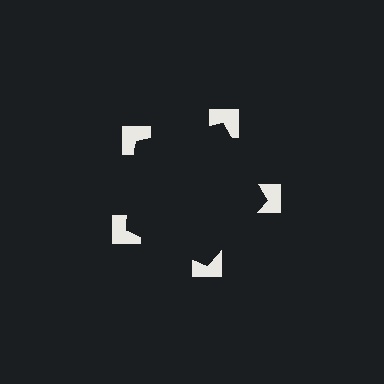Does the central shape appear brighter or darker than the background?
It typically appears slightly darker than the background, even though no actual brightness change is drawn.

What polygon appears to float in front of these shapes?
An illusory pentagon — its edges are inferred from the aligned wedge cuts in the notched squares, not physically drawn.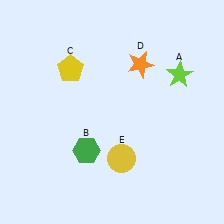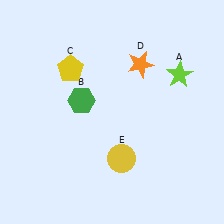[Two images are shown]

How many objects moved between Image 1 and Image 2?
1 object moved between the two images.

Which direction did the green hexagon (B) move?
The green hexagon (B) moved up.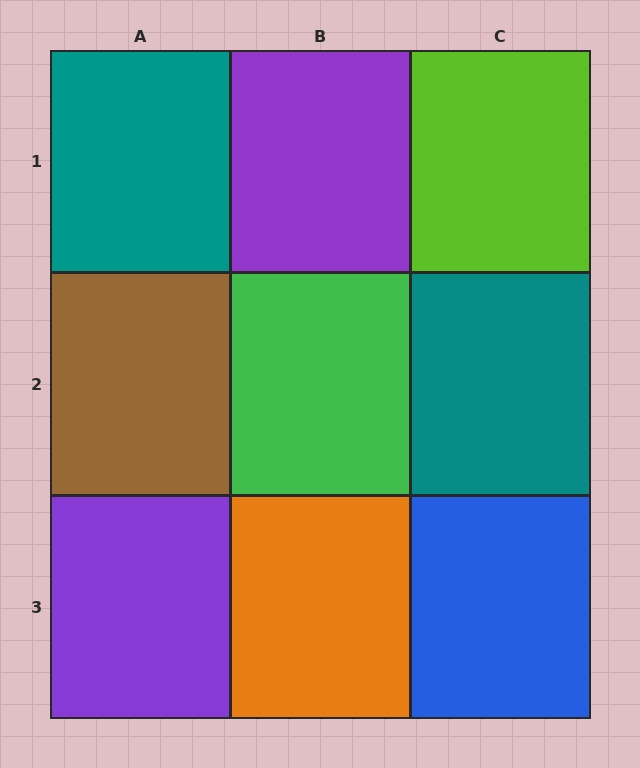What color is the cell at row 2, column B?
Green.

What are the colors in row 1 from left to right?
Teal, purple, lime.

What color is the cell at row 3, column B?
Orange.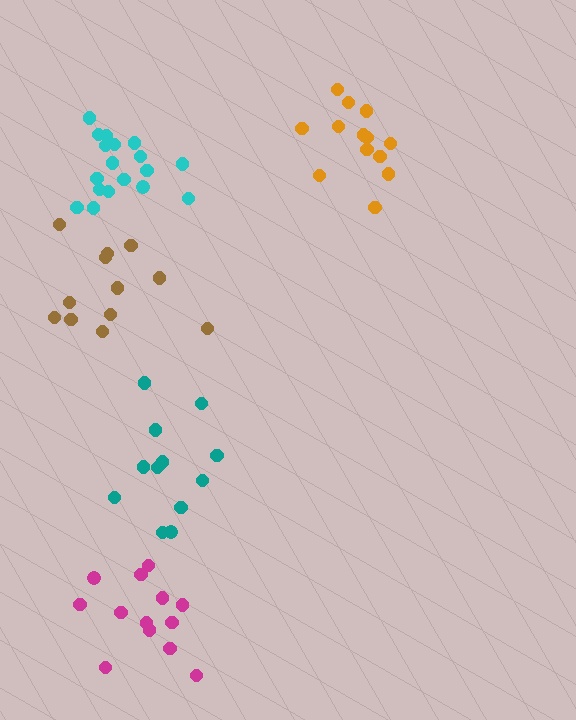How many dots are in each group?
Group 1: 12 dots, Group 2: 12 dots, Group 3: 13 dots, Group 4: 13 dots, Group 5: 18 dots (68 total).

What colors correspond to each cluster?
The clusters are colored: teal, brown, orange, magenta, cyan.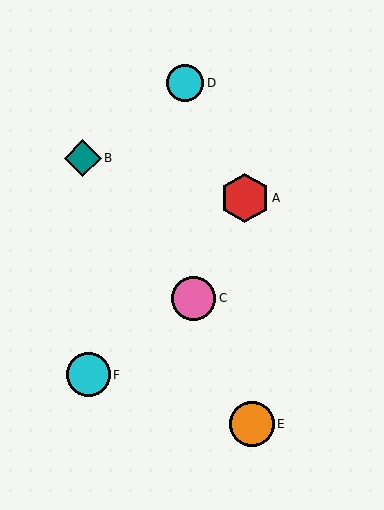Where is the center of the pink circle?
The center of the pink circle is at (194, 298).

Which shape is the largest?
The red hexagon (labeled A) is the largest.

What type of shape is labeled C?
Shape C is a pink circle.